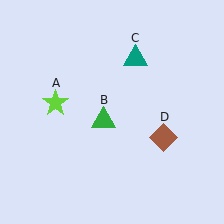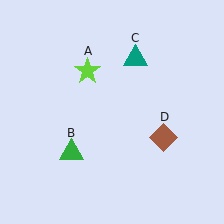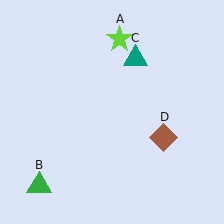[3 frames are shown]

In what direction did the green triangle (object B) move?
The green triangle (object B) moved down and to the left.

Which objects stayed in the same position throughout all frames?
Teal triangle (object C) and brown diamond (object D) remained stationary.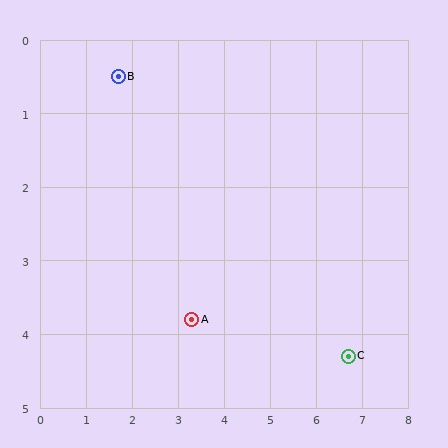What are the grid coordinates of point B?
Point B is at approximately (1.7, 0.5).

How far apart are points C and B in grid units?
Points C and B are about 6.3 grid units apart.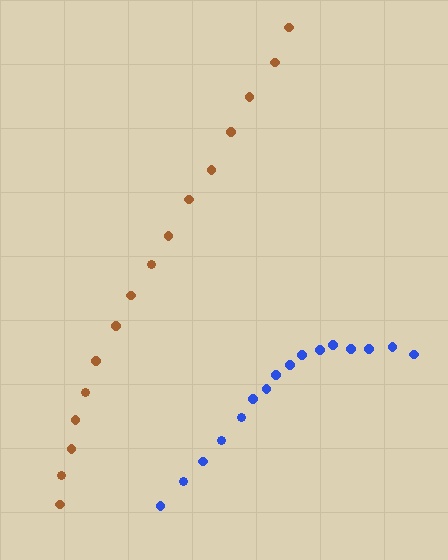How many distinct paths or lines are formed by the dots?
There are 2 distinct paths.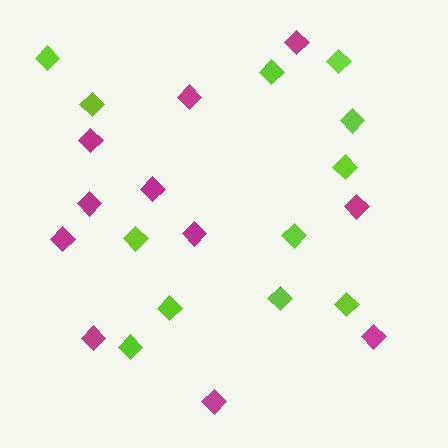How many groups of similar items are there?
There are 2 groups: one group of lime diamonds (12) and one group of magenta diamonds (11).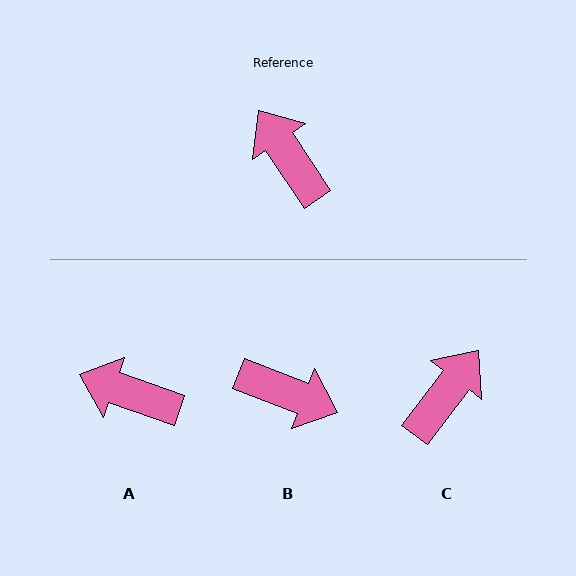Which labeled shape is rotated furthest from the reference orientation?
B, about 145 degrees away.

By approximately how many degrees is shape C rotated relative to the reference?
Approximately 71 degrees clockwise.